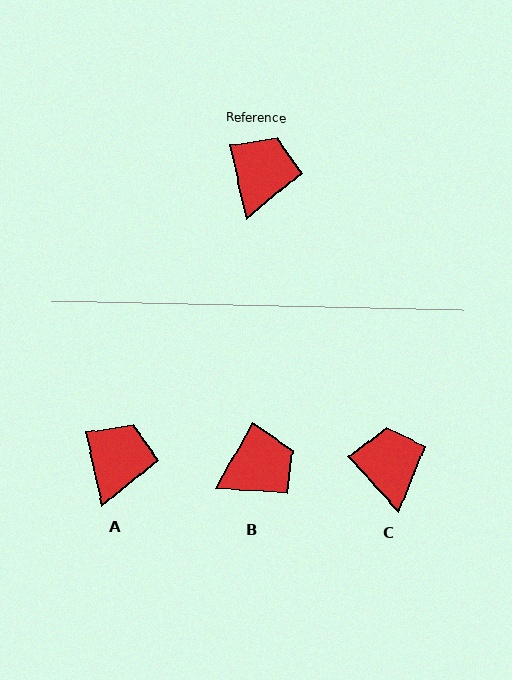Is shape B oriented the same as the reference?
No, it is off by about 42 degrees.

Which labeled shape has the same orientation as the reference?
A.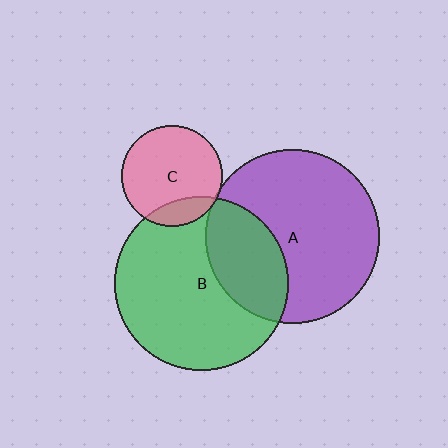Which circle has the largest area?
Circle B (green).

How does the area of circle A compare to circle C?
Approximately 3.0 times.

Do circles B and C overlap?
Yes.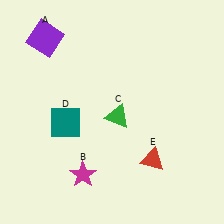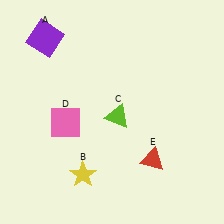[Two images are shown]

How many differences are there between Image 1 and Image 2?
There are 3 differences between the two images.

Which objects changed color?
B changed from magenta to yellow. C changed from green to lime. D changed from teal to pink.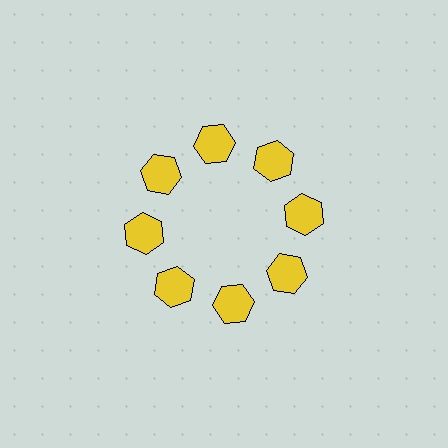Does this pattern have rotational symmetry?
Yes, this pattern has 8-fold rotational symmetry. It looks the same after rotating 45 degrees around the center.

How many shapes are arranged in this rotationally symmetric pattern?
There are 8 shapes, arranged in 8 groups of 1.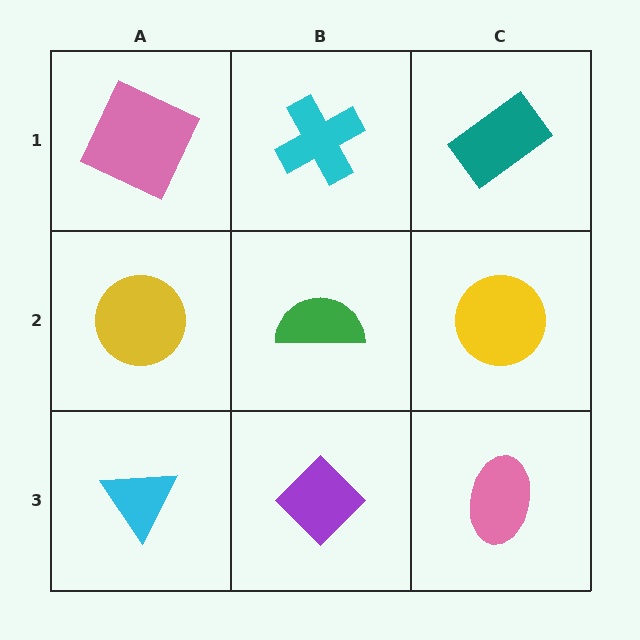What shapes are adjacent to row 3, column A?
A yellow circle (row 2, column A), a purple diamond (row 3, column B).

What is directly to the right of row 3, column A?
A purple diamond.